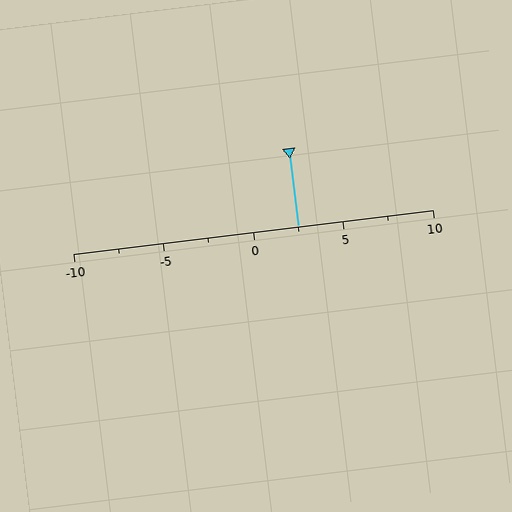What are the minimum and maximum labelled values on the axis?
The axis runs from -10 to 10.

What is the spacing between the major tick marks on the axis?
The major ticks are spaced 5 apart.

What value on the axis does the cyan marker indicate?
The marker indicates approximately 2.5.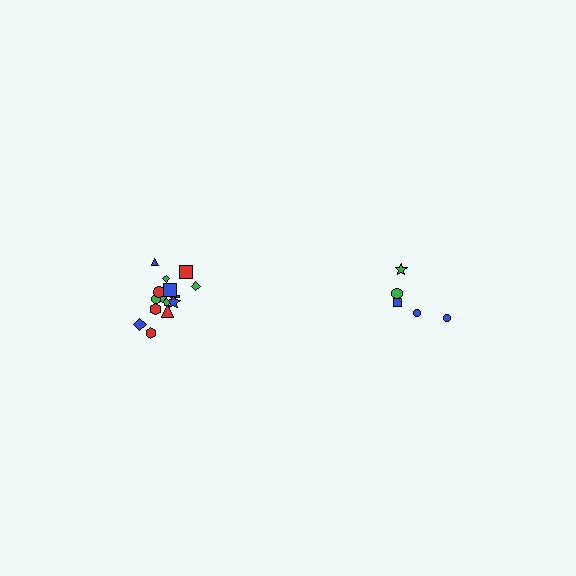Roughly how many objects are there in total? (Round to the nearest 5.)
Roughly 20 objects in total.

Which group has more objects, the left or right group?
The left group.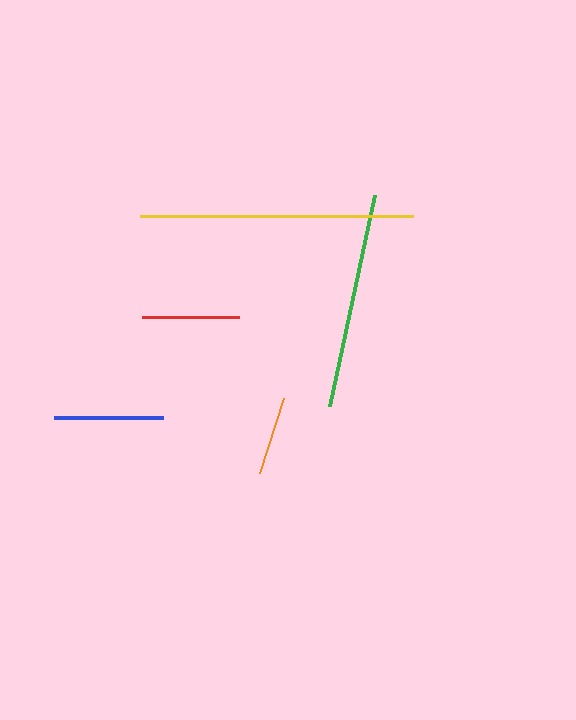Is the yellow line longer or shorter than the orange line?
The yellow line is longer than the orange line.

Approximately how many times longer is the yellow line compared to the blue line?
The yellow line is approximately 2.5 times the length of the blue line.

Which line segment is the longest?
The yellow line is the longest at approximately 272 pixels.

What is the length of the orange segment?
The orange segment is approximately 79 pixels long.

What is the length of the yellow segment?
The yellow segment is approximately 272 pixels long.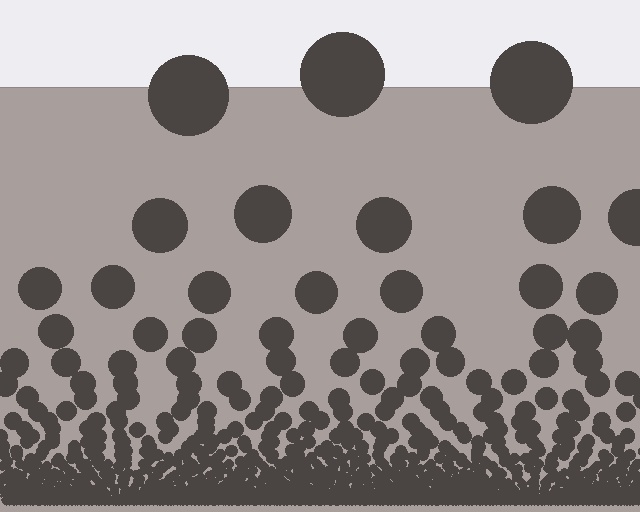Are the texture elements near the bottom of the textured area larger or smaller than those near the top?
Smaller. The gradient is inverted — elements near the bottom are smaller and denser.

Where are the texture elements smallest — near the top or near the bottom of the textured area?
Near the bottom.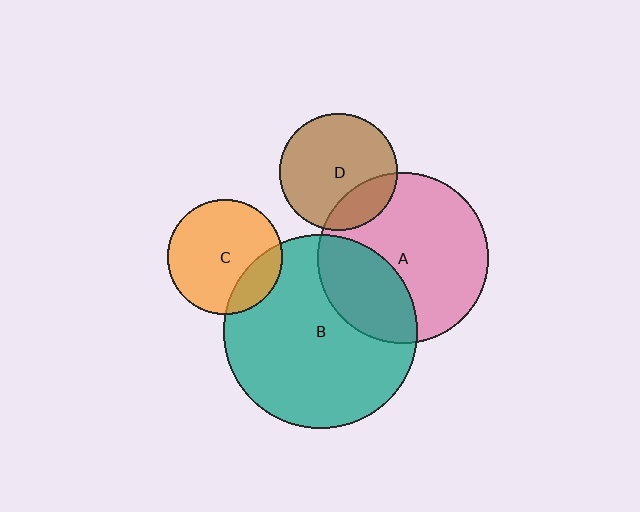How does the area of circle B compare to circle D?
Approximately 2.7 times.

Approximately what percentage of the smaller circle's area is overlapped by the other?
Approximately 20%.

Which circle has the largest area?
Circle B (teal).